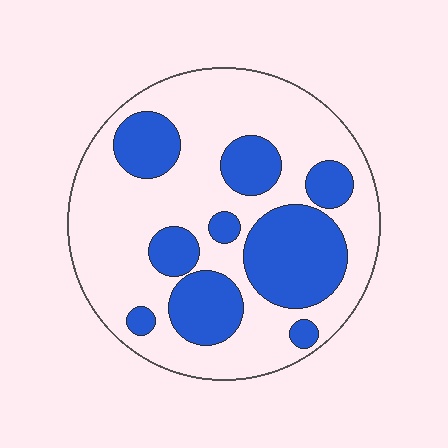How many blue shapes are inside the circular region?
9.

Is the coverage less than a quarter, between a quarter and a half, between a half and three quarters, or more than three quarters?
Between a quarter and a half.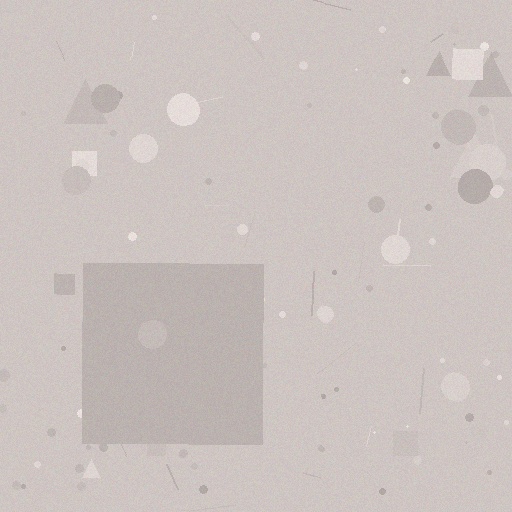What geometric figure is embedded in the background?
A square is embedded in the background.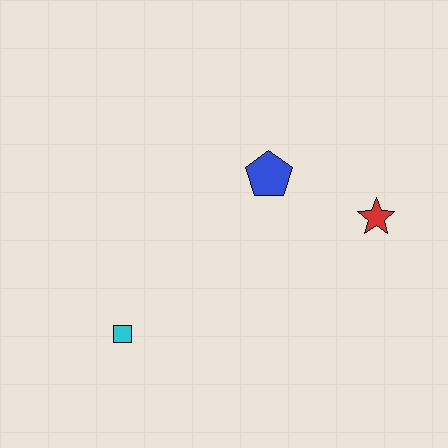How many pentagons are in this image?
There is 1 pentagon.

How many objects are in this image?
There are 3 objects.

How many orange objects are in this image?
There are no orange objects.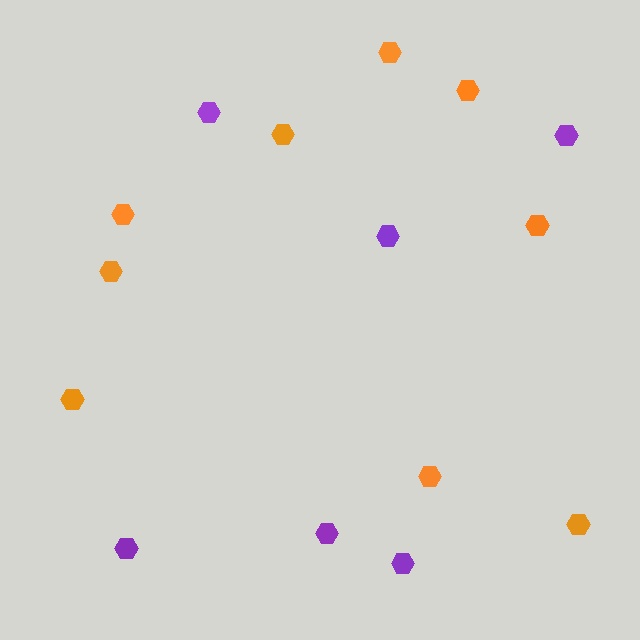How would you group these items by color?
There are 2 groups: one group of purple hexagons (6) and one group of orange hexagons (9).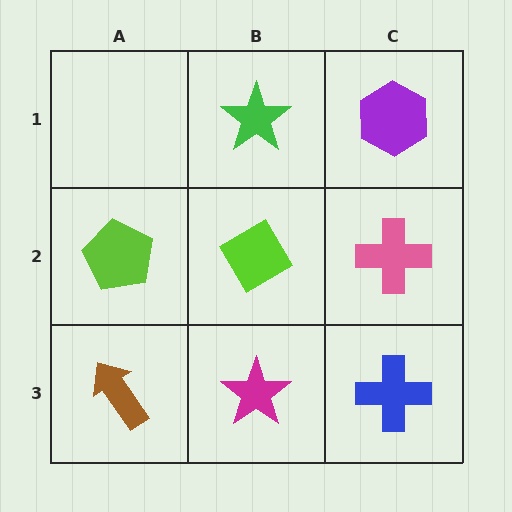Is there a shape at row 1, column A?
No, that cell is empty.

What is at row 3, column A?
A brown arrow.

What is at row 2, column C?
A pink cross.